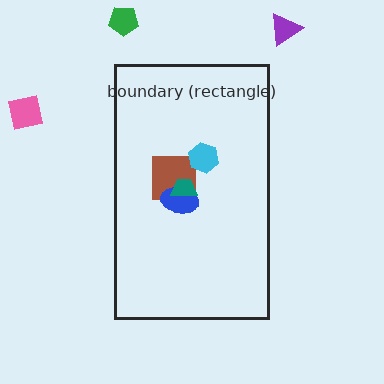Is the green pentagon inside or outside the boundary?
Outside.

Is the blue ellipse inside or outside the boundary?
Inside.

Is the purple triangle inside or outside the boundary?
Outside.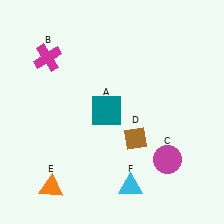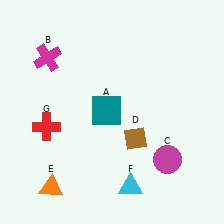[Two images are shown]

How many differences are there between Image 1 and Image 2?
There is 1 difference between the two images.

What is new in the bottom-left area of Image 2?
A red cross (G) was added in the bottom-left area of Image 2.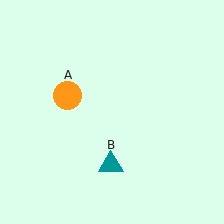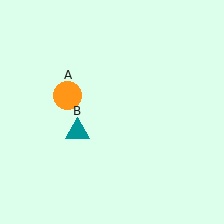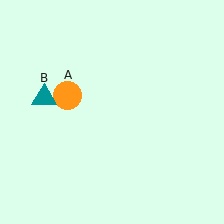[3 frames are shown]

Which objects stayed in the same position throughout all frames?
Orange circle (object A) remained stationary.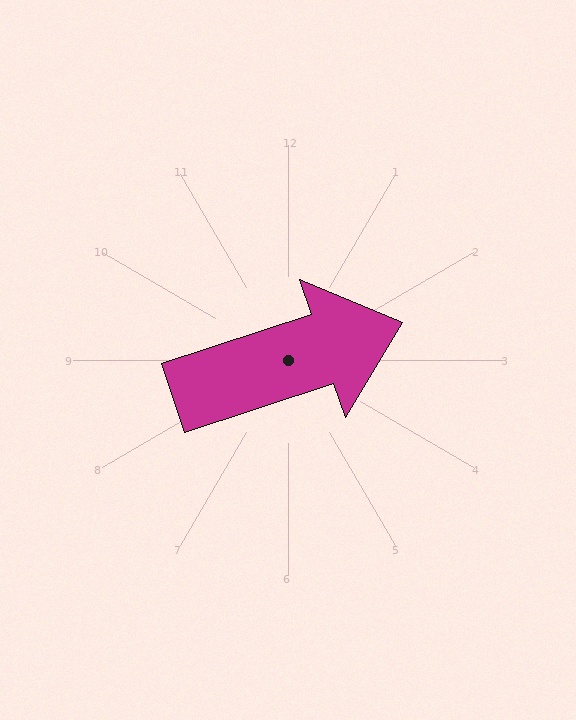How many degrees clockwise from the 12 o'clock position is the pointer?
Approximately 72 degrees.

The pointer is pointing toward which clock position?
Roughly 2 o'clock.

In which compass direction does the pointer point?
East.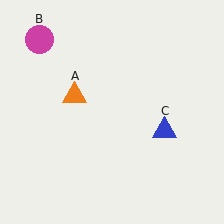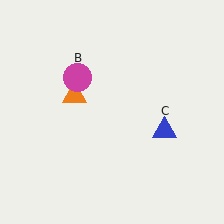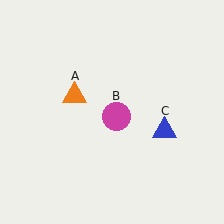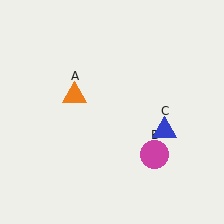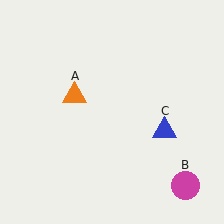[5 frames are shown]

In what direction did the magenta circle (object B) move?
The magenta circle (object B) moved down and to the right.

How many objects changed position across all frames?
1 object changed position: magenta circle (object B).